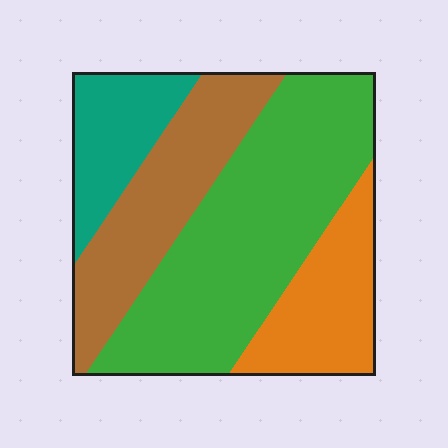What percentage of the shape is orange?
Orange takes up between a sixth and a third of the shape.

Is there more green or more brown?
Green.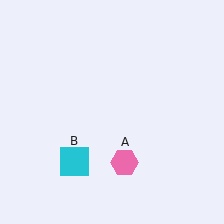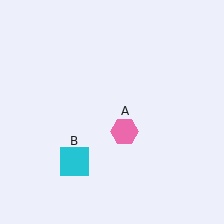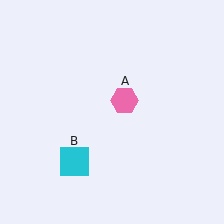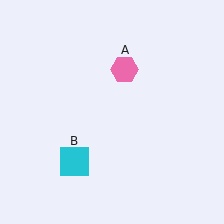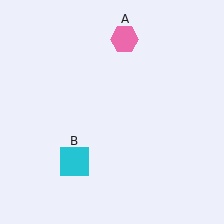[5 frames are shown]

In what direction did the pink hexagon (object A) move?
The pink hexagon (object A) moved up.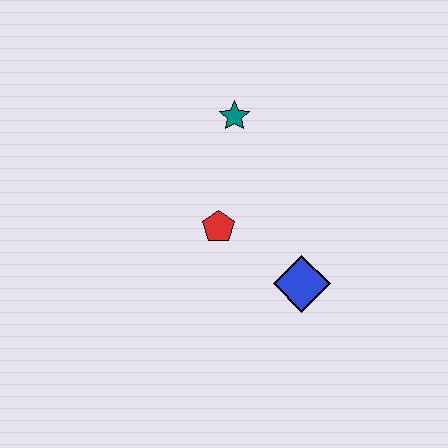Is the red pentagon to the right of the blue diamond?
No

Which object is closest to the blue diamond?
The red pentagon is closest to the blue diamond.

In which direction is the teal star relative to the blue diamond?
The teal star is above the blue diamond.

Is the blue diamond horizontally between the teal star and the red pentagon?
No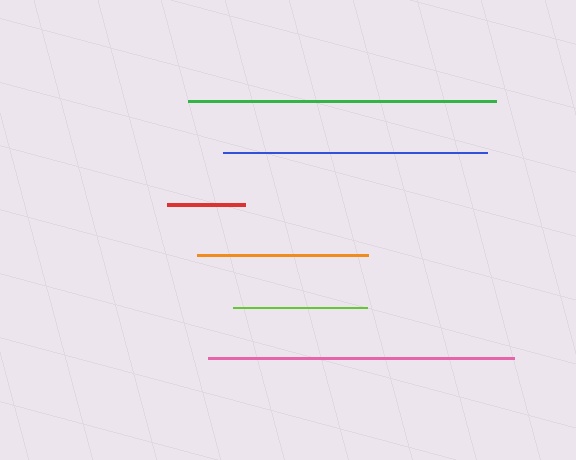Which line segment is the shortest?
The red line is the shortest at approximately 78 pixels.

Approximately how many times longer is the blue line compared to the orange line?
The blue line is approximately 1.5 times the length of the orange line.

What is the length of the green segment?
The green segment is approximately 308 pixels long.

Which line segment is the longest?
The green line is the longest at approximately 308 pixels.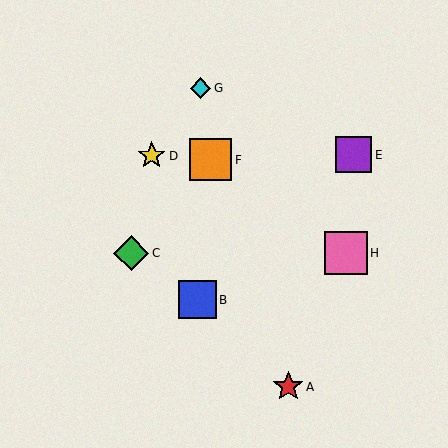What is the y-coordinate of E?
Object E is at y≈155.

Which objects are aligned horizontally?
Objects C, H are aligned horizontally.